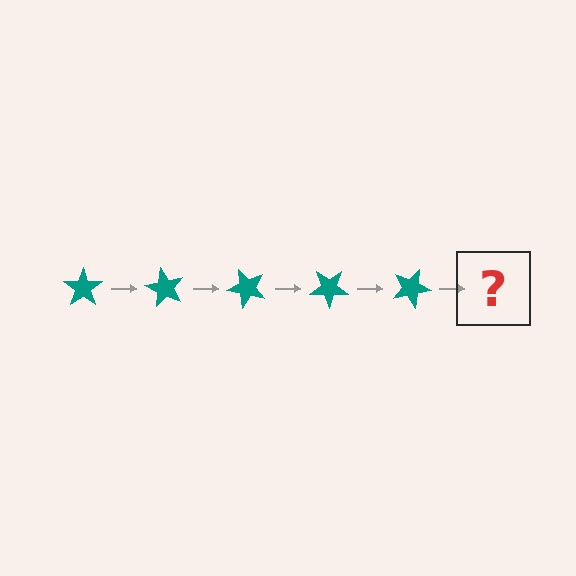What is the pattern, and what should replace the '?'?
The pattern is that the star rotates 60 degrees each step. The '?' should be a teal star rotated 300 degrees.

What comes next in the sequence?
The next element should be a teal star rotated 300 degrees.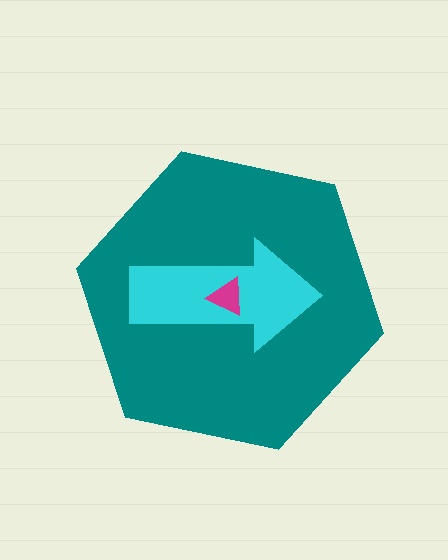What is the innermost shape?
The magenta triangle.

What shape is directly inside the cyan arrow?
The magenta triangle.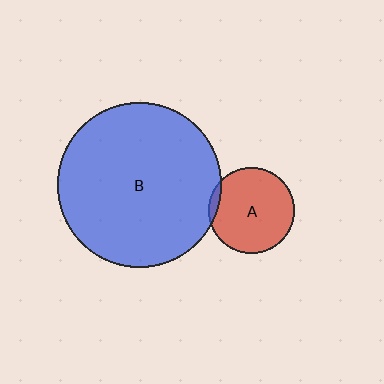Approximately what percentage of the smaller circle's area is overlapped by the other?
Approximately 5%.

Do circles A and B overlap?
Yes.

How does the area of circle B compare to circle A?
Approximately 3.6 times.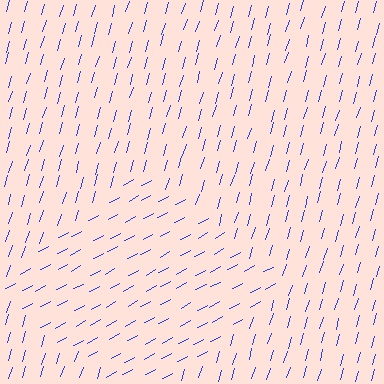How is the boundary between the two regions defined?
The boundary is defined purely by a change in line orientation (approximately 45 degrees difference). All lines are the same color and thickness.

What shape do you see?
I see a diamond.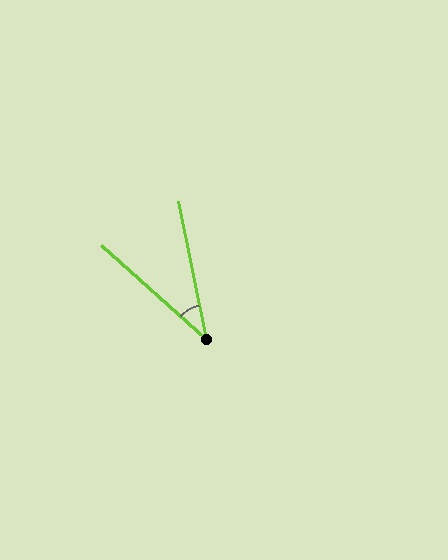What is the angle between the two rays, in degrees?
Approximately 37 degrees.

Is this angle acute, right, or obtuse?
It is acute.